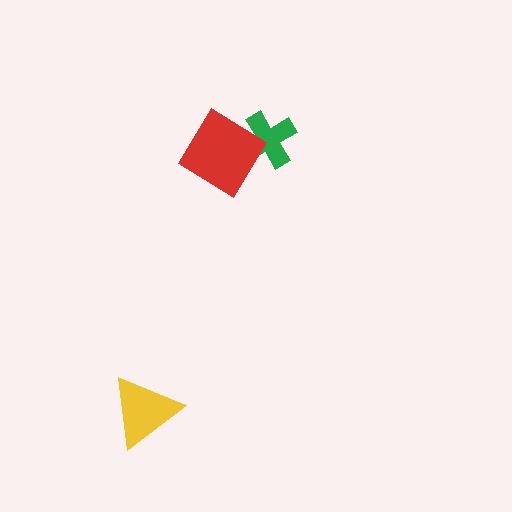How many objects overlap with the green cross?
1 object overlaps with the green cross.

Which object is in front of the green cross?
The red diamond is in front of the green cross.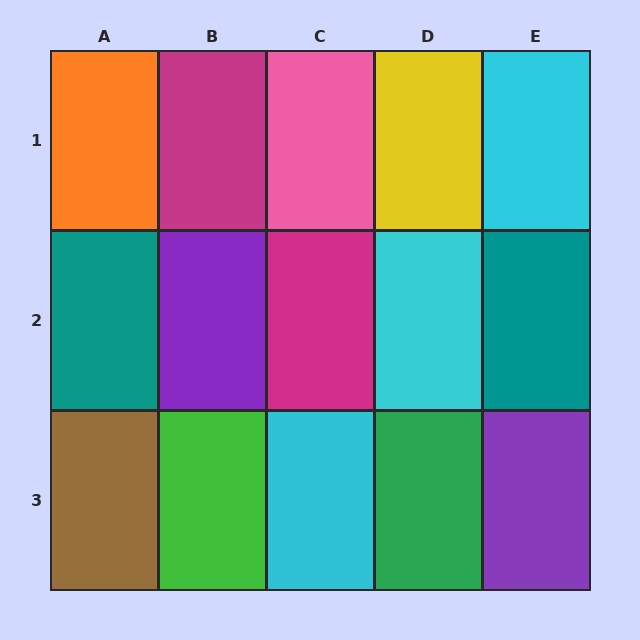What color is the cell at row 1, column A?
Orange.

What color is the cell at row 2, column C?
Magenta.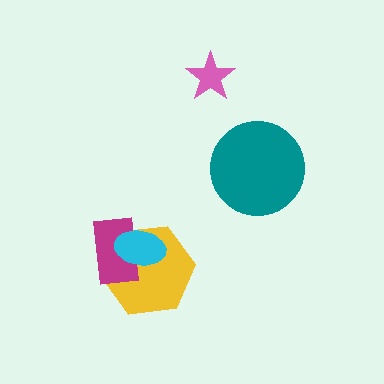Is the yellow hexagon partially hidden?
Yes, it is partially covered by another shape.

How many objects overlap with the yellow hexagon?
2 objects overlap with the yellow hexagon.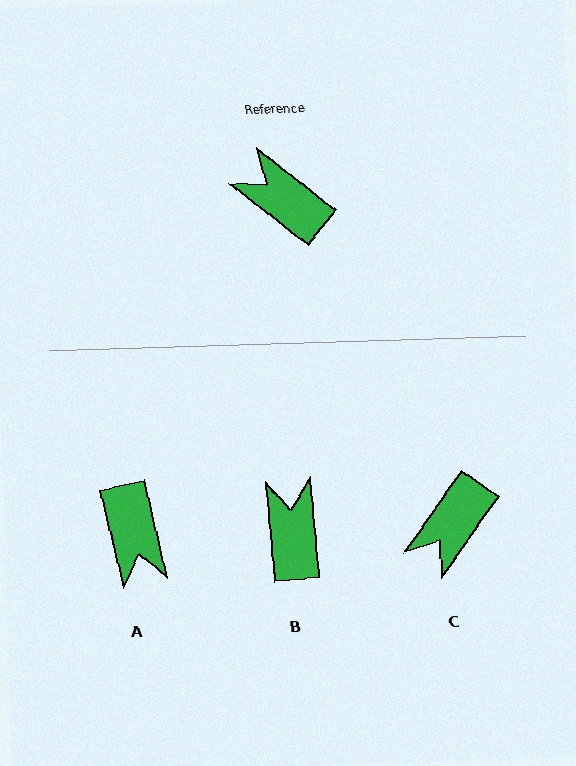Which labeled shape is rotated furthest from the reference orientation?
A, about 141 degrees away.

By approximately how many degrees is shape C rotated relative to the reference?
Approximately 93 degrees counter-clockwise.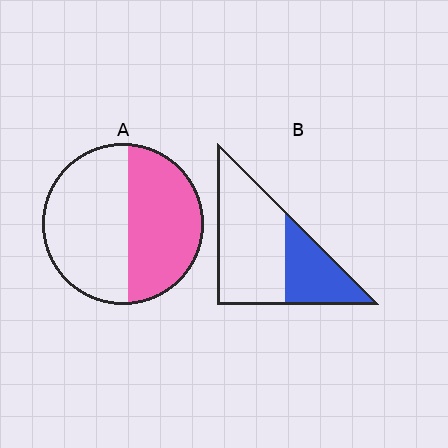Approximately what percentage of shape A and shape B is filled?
A is approximately 45% and B is approximately 35%.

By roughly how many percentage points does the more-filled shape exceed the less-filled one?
By roughly 10 percentage points (A over B).